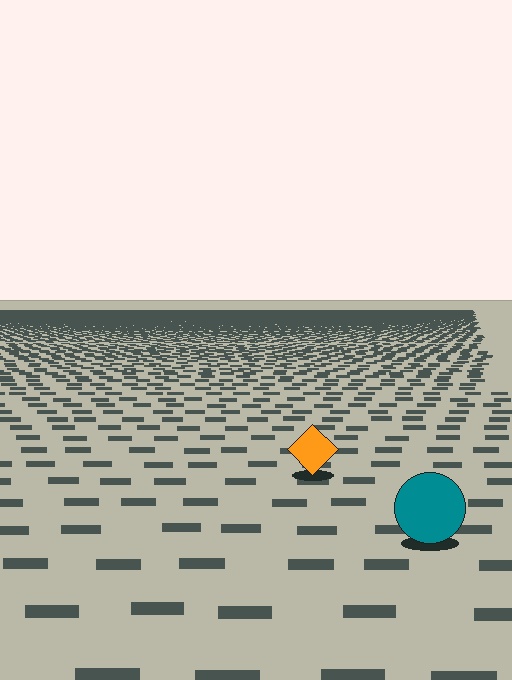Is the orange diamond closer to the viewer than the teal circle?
No. The teal circle is closer — you can tell from the texture gradient: the ground texture is coarser near it.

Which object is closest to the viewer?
The teal circle is closest. The texture marks near it are larger and more spread out.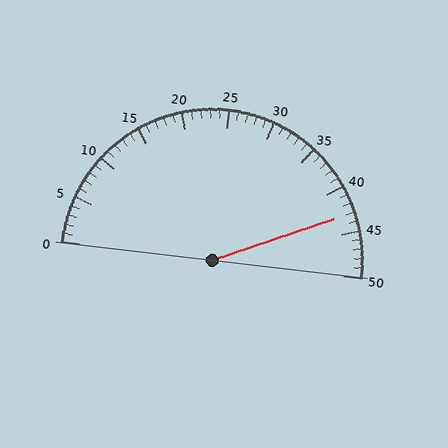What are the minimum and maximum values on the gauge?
The gauge ranges from 0 to 50.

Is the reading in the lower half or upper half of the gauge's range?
The reading is in the upper half of the range (0 to 50).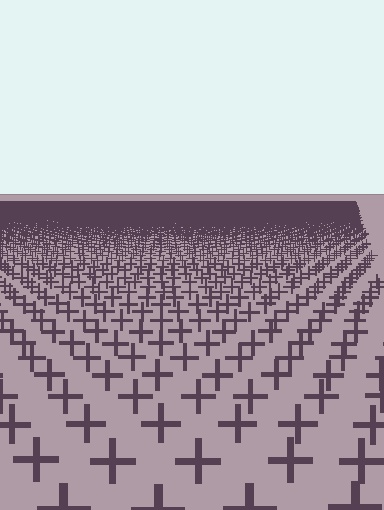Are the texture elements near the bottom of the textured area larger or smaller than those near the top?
Larger. Near the bottom, elements are closer to the viewer and appear at a bigger on-screen size.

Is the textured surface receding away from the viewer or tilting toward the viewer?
The surface is receding away from the viewer. Texture elements get smaller and denser toward the top.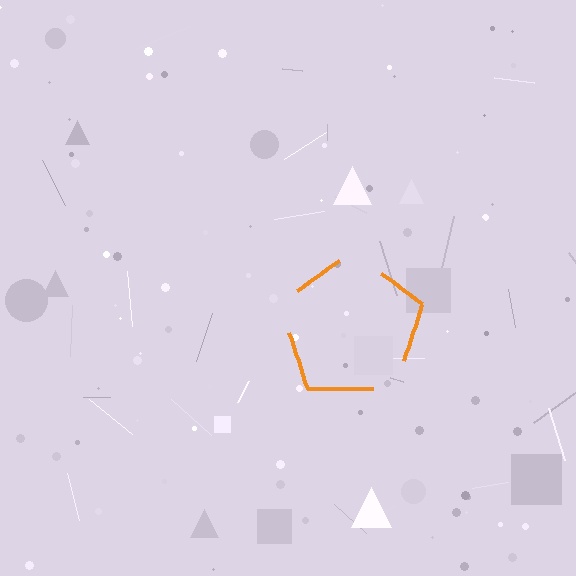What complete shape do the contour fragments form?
The contour fragments form a pentagon.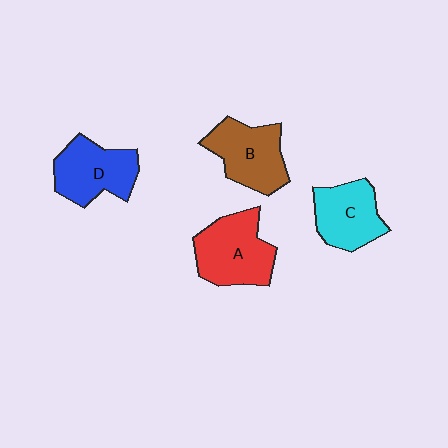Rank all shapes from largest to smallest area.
From largest to smallest: A (red), B (brown), D (blue), C (cyan).